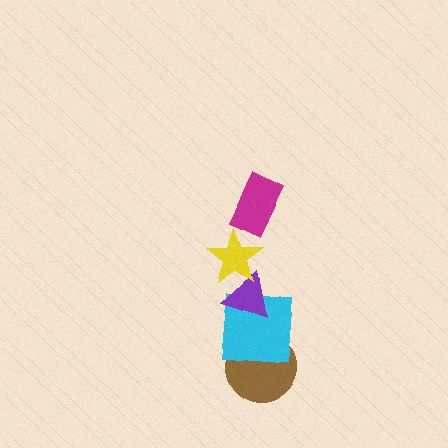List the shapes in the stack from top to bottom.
From top to bottom: the magenta rectangle, the yellow star, the purple triangle, the cyan square, the brown circle.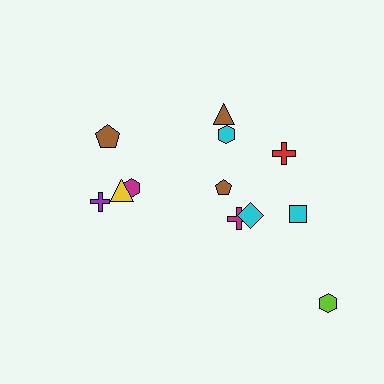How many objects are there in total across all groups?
There are 12 objects.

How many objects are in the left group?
There are 4 objects.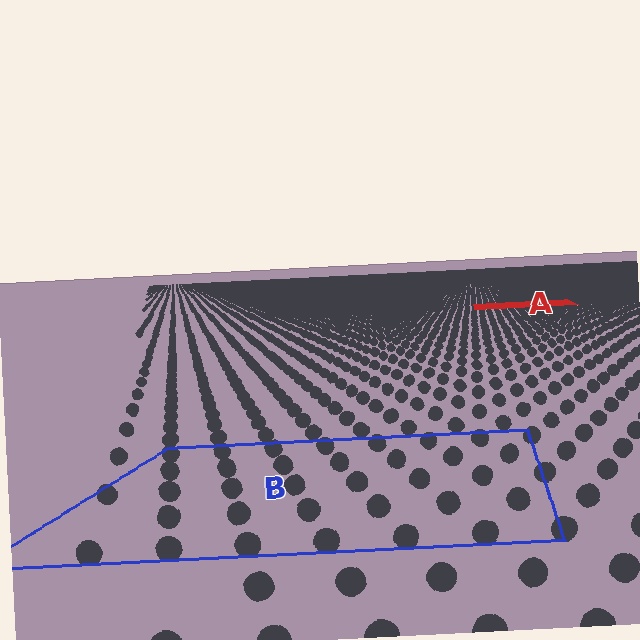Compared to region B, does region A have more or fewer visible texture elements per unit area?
Region A has more texture elements per unit area — they are packed more densely because it is farther away.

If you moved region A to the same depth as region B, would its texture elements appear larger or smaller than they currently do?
They would appear larger. At a closer depth, the same texture elements are projected at a bigger on-screen size.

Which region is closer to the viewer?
Region B is closer. The texture elements there are larger and more spread out.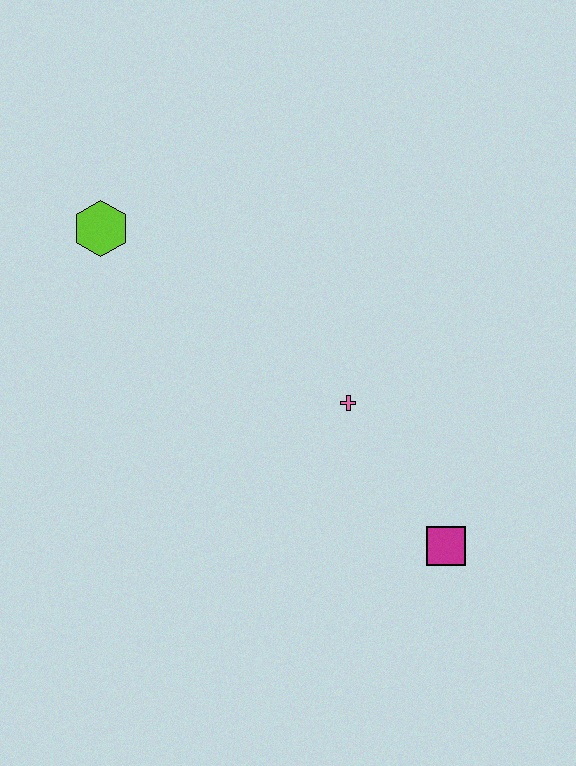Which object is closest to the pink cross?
The magenta square is closest to the pink cross.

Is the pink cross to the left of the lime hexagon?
No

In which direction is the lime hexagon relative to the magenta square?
The lime hexagon is to the left of the magenta square.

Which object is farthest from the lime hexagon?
The magenta square is farthest from the lime hexagon.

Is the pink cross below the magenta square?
No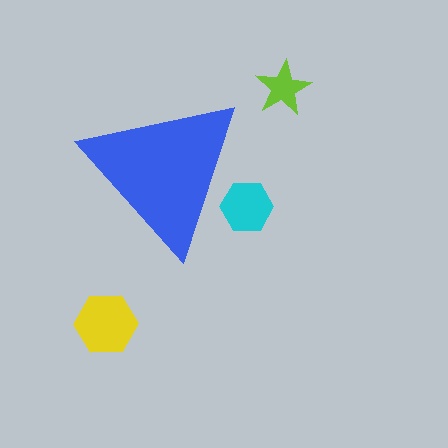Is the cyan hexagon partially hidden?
Yes, the cyan hexagon is partially hidden behind the blue triangle.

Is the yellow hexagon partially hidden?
No, the yellow hexagon is fully visible.